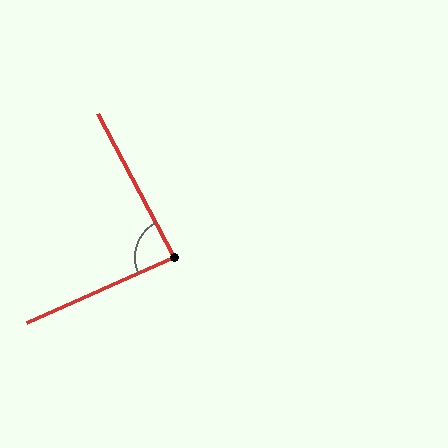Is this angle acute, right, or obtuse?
It is approximately a right angle.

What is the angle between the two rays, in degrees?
Approximately 86 degrees.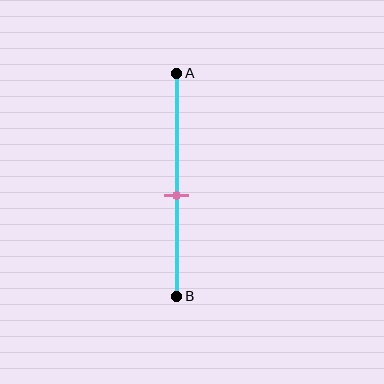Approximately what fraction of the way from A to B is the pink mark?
The pink mark is approximately 55% of the way from A to B.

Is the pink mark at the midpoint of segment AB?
No, the mark is at about 55% from A, not at the 50% midpoint.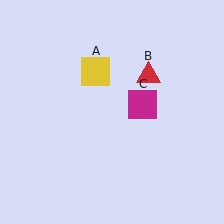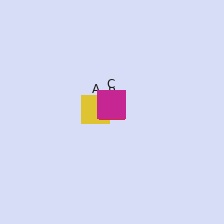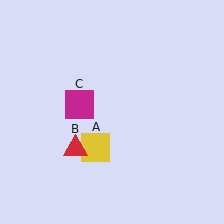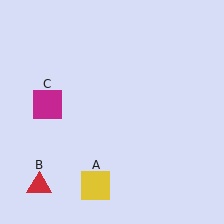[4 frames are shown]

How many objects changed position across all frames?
3 objects changed position: yellow square (object A), red triangle (object B), magenta square (object C).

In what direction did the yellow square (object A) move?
The yellow square (object A) moved down.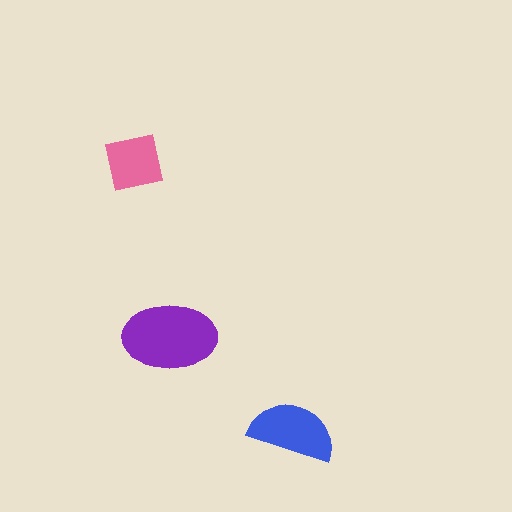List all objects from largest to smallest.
The purple ellipse, the blue semicircle, the pink square.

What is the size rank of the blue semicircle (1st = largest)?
2nd.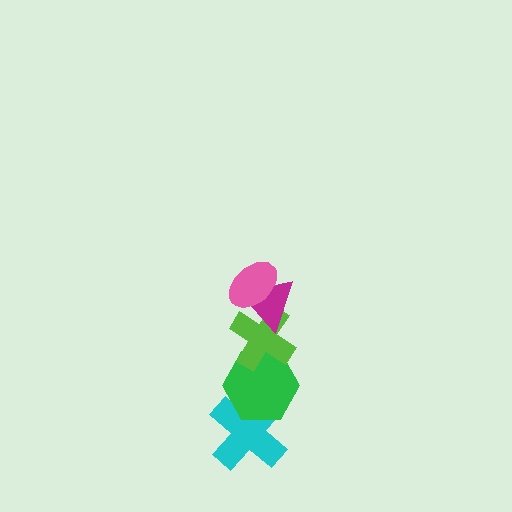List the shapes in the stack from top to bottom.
From top to bottom: the pink ellipse, the magenta triangle, the lime cross, the green hexagon, the cyan cross.